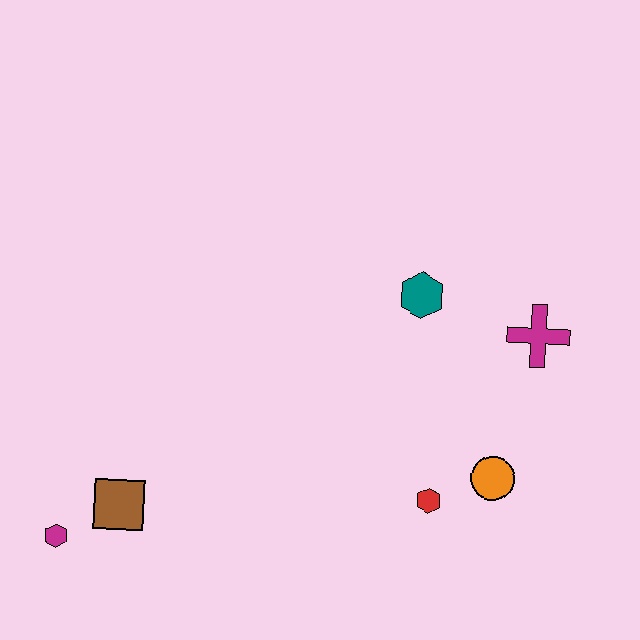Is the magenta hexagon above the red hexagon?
No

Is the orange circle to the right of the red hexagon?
Yes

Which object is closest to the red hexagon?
The orange circle is closest to the red hexagon.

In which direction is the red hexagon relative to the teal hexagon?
The red hexagon is below the teal hexagon.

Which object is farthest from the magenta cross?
The magenta hexagon is farthest from the magenta cross.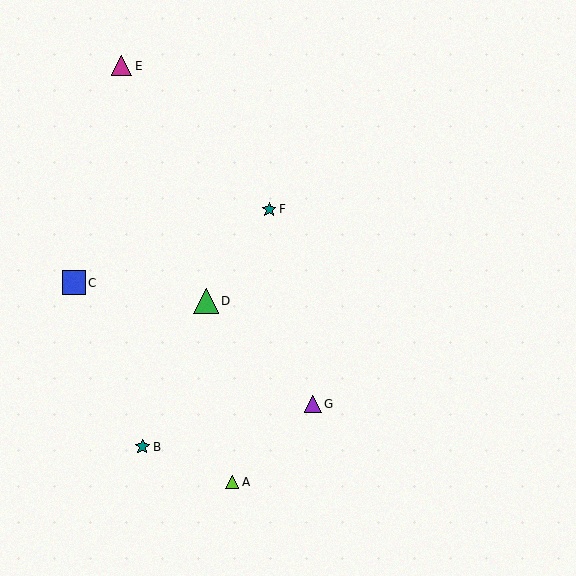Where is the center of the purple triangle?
The center of the purple triangle is at (313, 404).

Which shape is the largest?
The green triangle (labeled D) is the largest.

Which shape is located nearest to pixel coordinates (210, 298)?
The green triangle (labeled D) at (206, 301) is nearest to that location.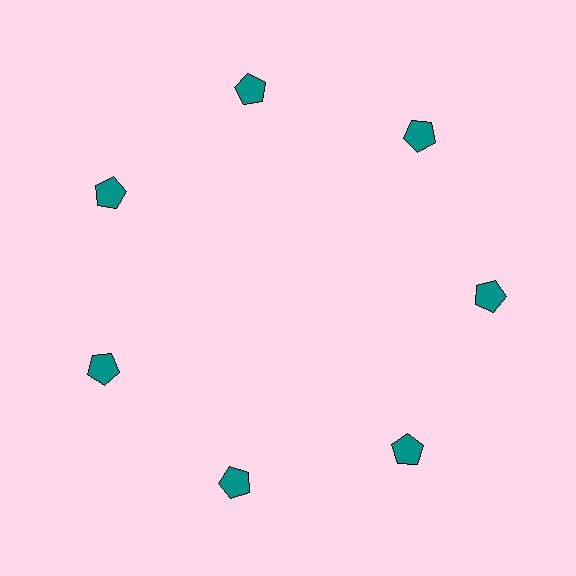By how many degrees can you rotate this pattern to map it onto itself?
The pattern maps onto itself every 51 degrees of rotation.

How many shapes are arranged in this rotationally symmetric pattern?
There are 7 shapes, arranged in 7 groups of 1.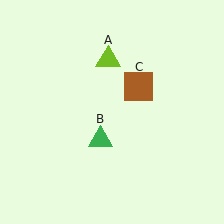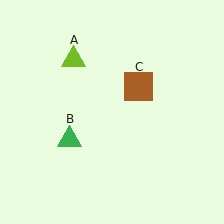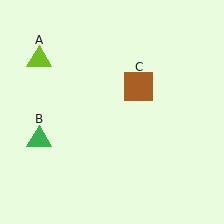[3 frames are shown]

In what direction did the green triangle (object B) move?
The green triangle (object B) moved left.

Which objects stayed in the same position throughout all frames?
Brown square (object C) remained stationary.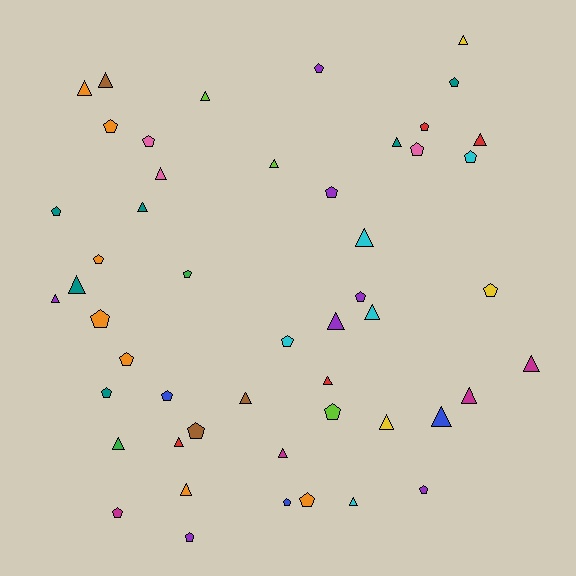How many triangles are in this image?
There are 25 triangles.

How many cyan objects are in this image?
There are 5 cyan objects.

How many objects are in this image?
There are 50 objects.